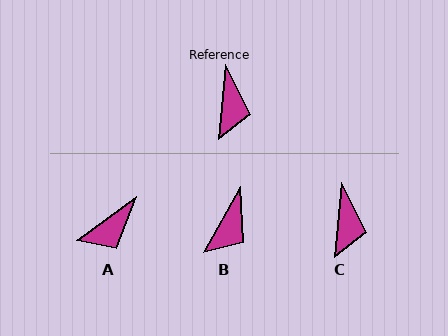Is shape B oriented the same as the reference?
No, it is off by about 23 degrees.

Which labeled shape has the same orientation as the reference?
C.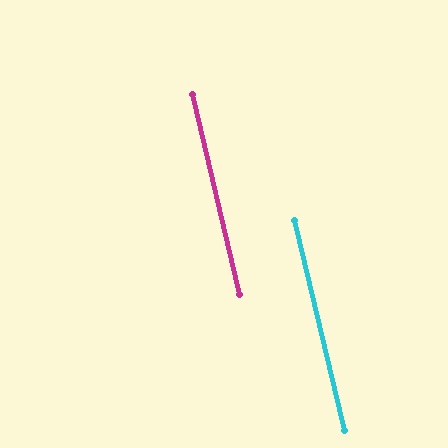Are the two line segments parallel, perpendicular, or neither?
Parallel — their directions differ by only 0.3°.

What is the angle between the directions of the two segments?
Approximately 0 degrees.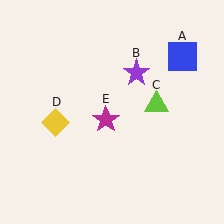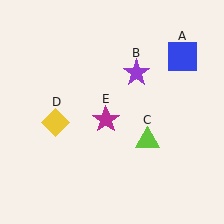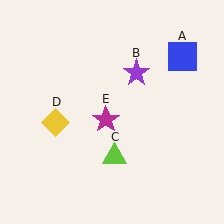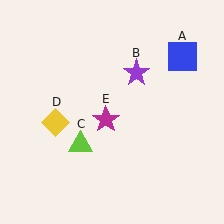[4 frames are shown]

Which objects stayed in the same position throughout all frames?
Blue square (object A) and purple star (object B) and yellow diamond (object D) and magenta star (object E) remained stationary.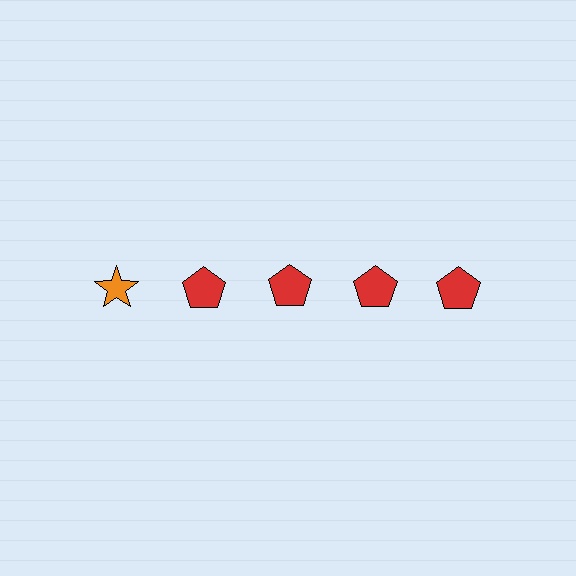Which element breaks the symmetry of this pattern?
The orange star in the top row, leftmost column breaks the symmetry. All other shapes are red pentagons.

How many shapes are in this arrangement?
There are 5 shapes arranged in a grid pattern.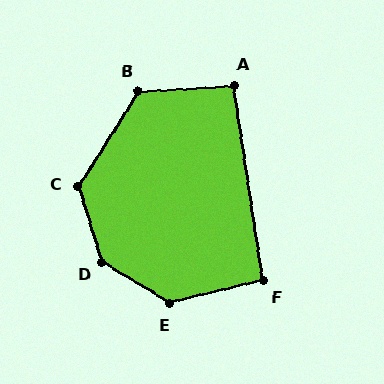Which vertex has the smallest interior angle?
F, at approximately 95 degrees.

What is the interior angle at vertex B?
Approximately 126 degrees (obtuse).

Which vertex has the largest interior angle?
D, at approximately 139 degrees.